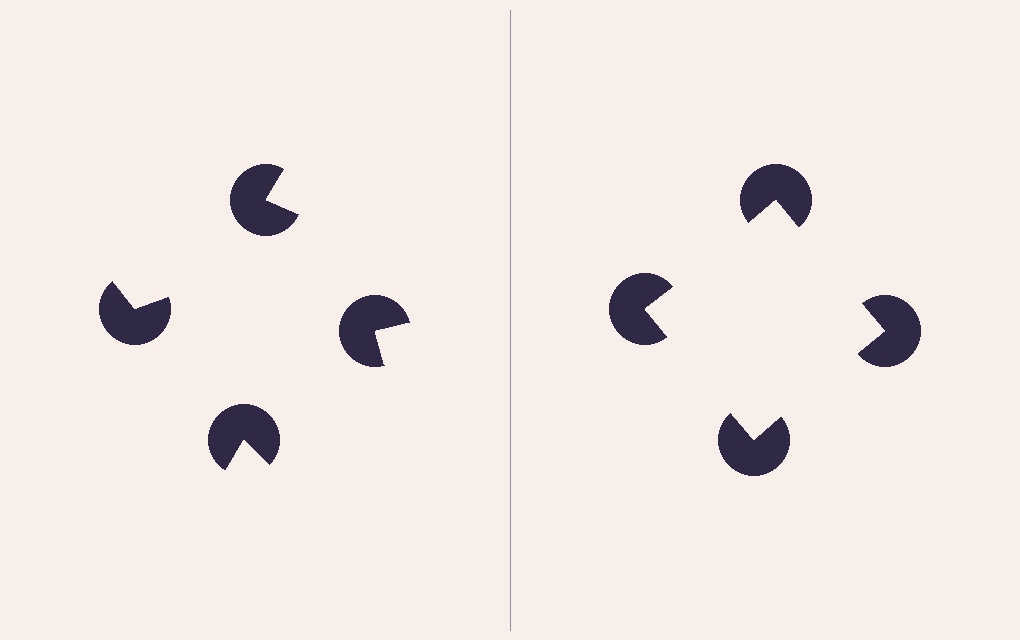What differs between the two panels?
The pac-man discs are positioned identically on both sides; only the wedge orientations differ. On the right they align to a square; on the left they are misaligned.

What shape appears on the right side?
An illusory square.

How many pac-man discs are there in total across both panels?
8 — 4 on each side.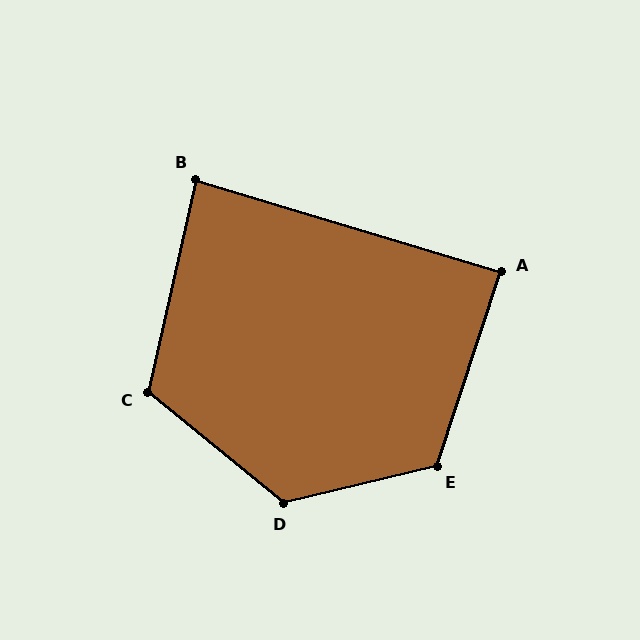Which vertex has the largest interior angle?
D, at approximately 127 degrees.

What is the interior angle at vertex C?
Approximately 116 degrees (obtuse).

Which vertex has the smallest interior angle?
B, at approximately 86 degrees.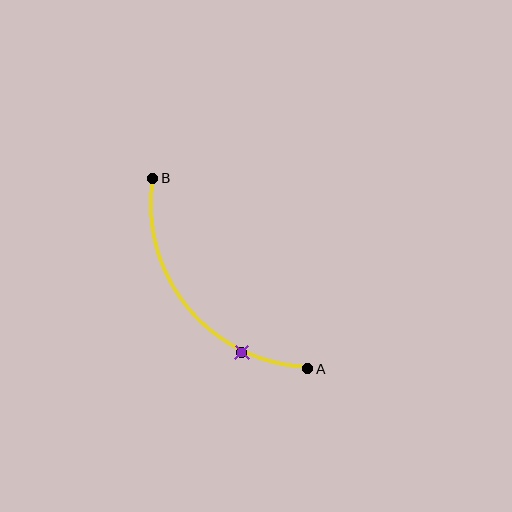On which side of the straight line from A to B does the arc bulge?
The arc bulges below and to the left of the straight line connecting A and B.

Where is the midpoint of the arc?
The arc midpoint is the point on the curve farthest from the straight line joining A and B. It sits below and to the left of that line.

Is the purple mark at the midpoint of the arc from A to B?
No. The purple mark lies on the arc but is closer to endpoint A. The arc midpoint would be at the point on the curve equidistant along the arc from both A and B.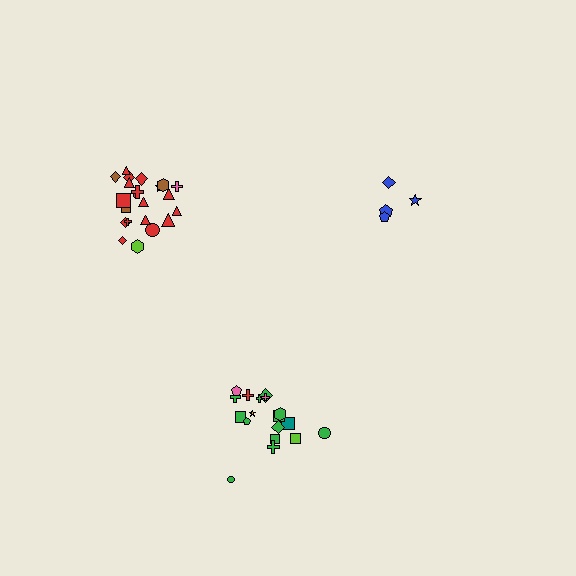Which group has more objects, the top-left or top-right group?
The top-left group.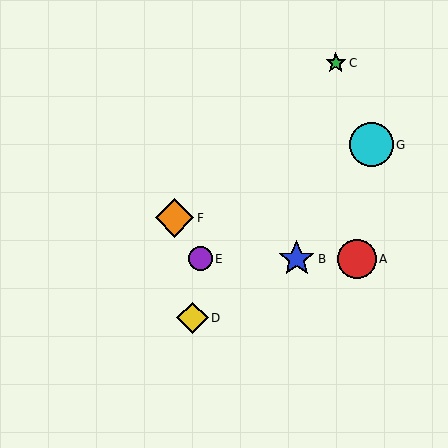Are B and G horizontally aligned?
No, B is at y≈259 and G is at y≈145.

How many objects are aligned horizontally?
3 objects (A, B, E) are aligned horizontally.